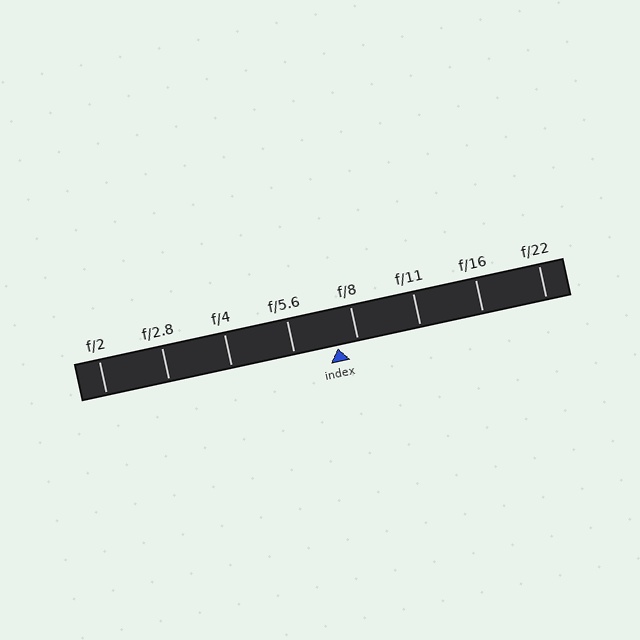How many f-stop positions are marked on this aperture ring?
There are 8 f-stop positions marked.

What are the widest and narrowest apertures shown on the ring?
The widest aperture shown is f/2 and the narrowest is f/22.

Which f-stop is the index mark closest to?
The index mark is closest to f/8.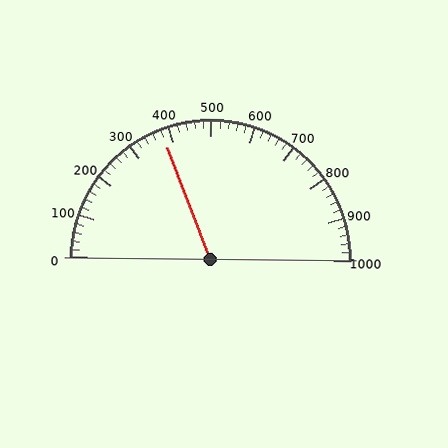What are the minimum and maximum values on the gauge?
The gauge ranges from 0 to 1000.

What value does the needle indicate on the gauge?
The needle indicates approximately 380.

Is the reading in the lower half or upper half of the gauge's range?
The reading is in the lower half of the range (0 to 1000).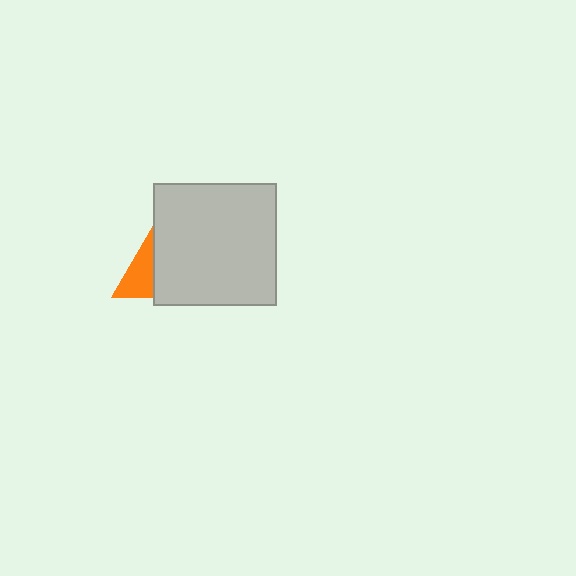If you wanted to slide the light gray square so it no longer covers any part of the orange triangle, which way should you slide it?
Slide it right — that is the most direct way to separate the two shapes.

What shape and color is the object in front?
The object in front is a light gray square.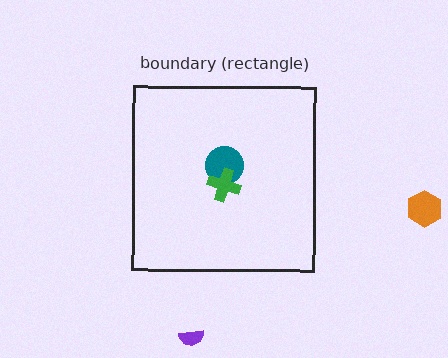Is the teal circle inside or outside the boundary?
Inside.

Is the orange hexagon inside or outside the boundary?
Outside.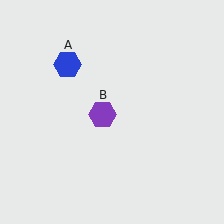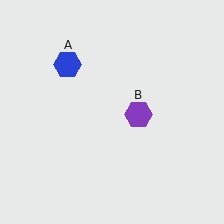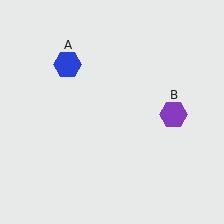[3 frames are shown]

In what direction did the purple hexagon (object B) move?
The purple hexagon (object B) moved right.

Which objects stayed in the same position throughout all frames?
Blue hexagon (object A) remained stationary.